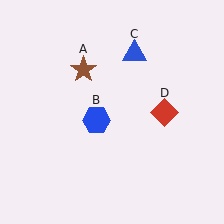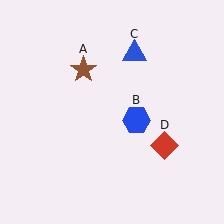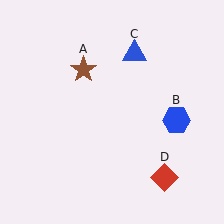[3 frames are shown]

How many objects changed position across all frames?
2 objects changed position: blue hexagon (object B), red diamond (object D).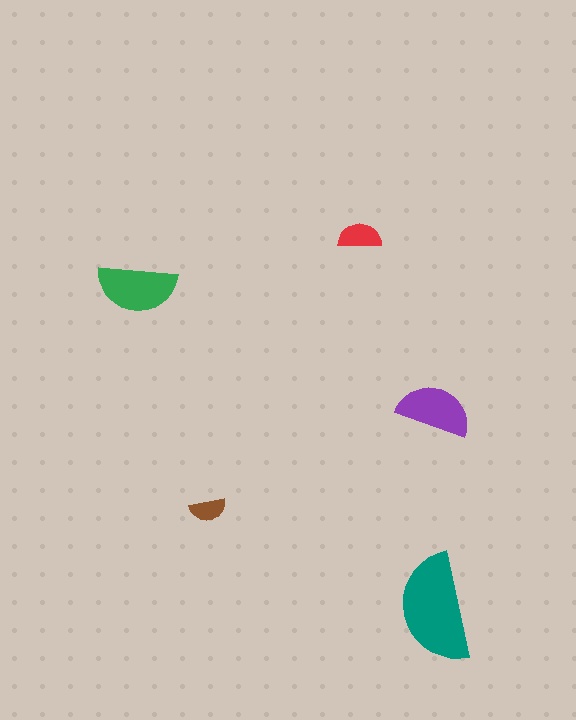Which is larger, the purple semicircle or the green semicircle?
The green one.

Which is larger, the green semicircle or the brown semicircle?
The green one.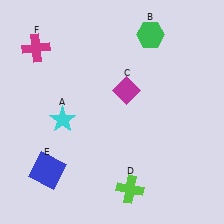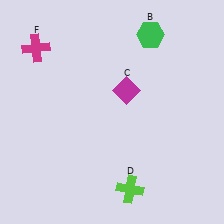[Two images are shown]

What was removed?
The blue square (E), the cyan star (A) were removed in Image 2.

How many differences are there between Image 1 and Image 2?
There are 2 differences between the two images.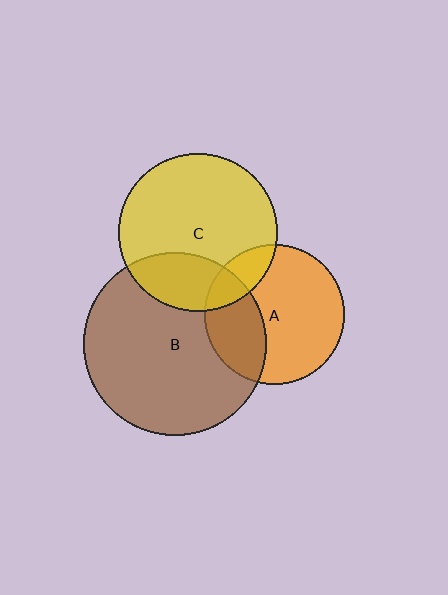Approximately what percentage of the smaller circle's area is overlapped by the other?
Approximately 25%.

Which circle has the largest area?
Circle B (brown).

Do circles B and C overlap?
Yes.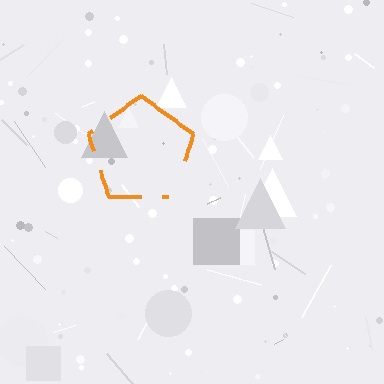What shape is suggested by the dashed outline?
The dashed outline suggests a pentagon.